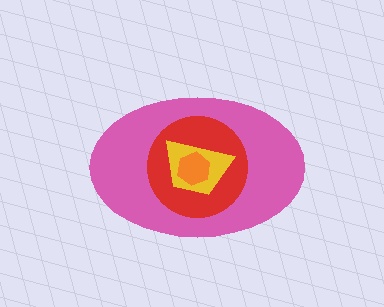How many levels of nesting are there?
4.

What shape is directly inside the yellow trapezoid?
The orange hexagon.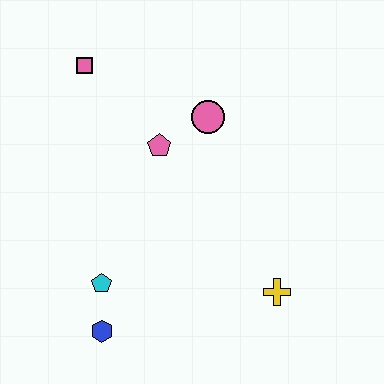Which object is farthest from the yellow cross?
The pink square is farthest from the yellow cross.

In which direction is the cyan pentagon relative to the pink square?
The cyan pentagon is below the pink square.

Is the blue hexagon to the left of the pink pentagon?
Yes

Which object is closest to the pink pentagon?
The pink circle is closest to the pink pentagon.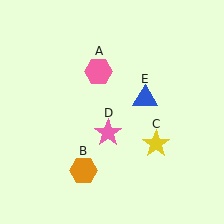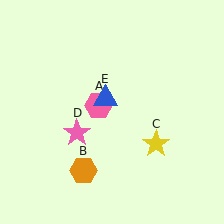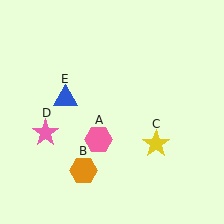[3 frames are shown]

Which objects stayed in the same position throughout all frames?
Orange hexagon (object B) and yellow star (object C) remained stationary.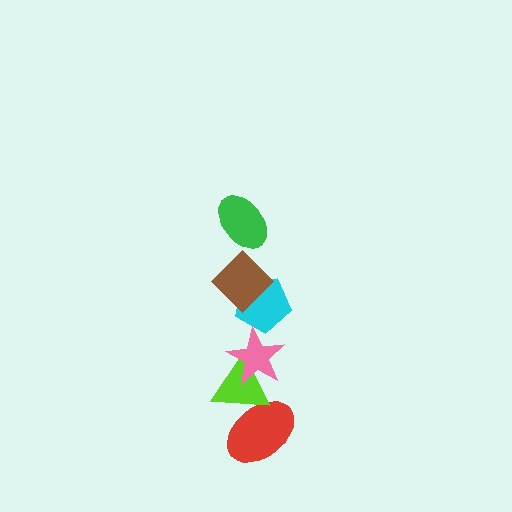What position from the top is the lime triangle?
The lime triangle is 5th from the top.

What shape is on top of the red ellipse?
The lime triangle is on top of the red ellipse.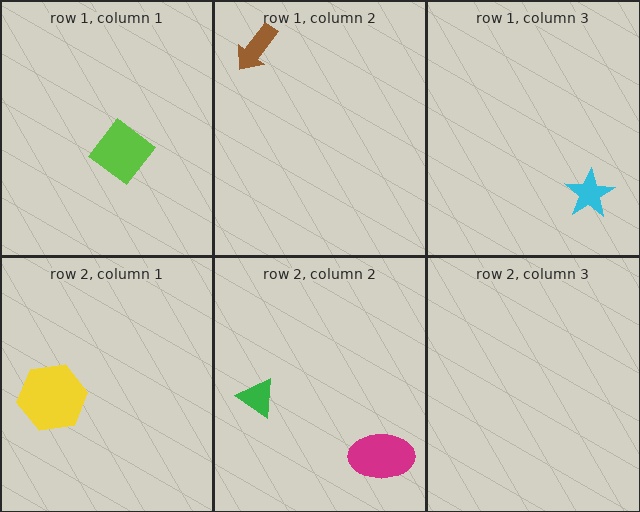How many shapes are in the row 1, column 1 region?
1.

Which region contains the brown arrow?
The row 1, column 2 region.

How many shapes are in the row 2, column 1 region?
1.